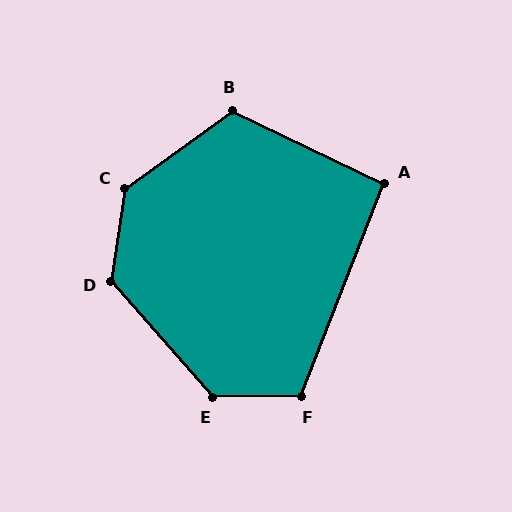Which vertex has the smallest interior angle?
A, at approximately 94 degrees.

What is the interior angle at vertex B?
Approximately 118 degrees (obtuse).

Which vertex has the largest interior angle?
C, at approximately 134 degrees.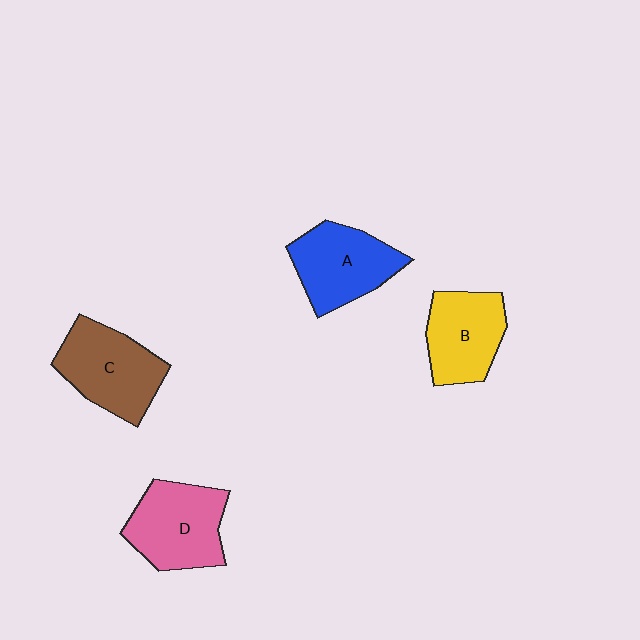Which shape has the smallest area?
Shape B (yellow).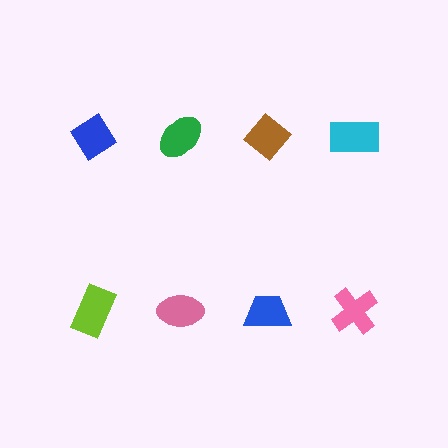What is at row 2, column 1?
A lime rectangle.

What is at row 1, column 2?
A green ellipse.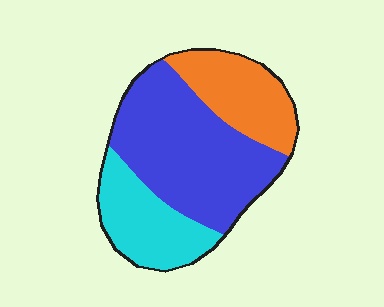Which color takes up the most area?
Blue, at roughly 50%.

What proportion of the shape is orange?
Orange covers 24% of the shape.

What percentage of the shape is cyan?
Cyan covers 25% of the shape.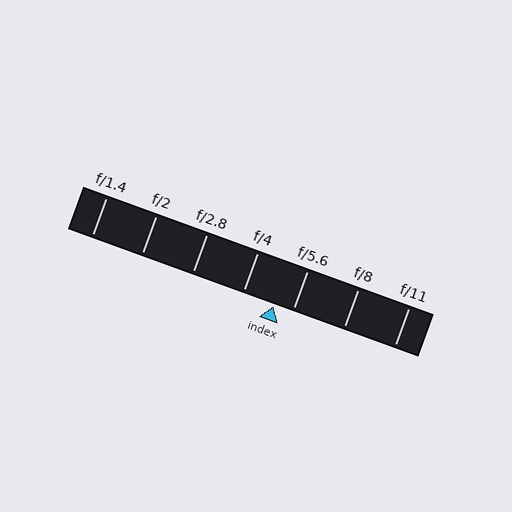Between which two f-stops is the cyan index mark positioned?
The index mark is between f/4 and f/5.6.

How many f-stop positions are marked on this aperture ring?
There are 7 f-stop positions marked.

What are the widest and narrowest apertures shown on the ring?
The widest aperture shown is f/1.4 and the narrowest is f/11.